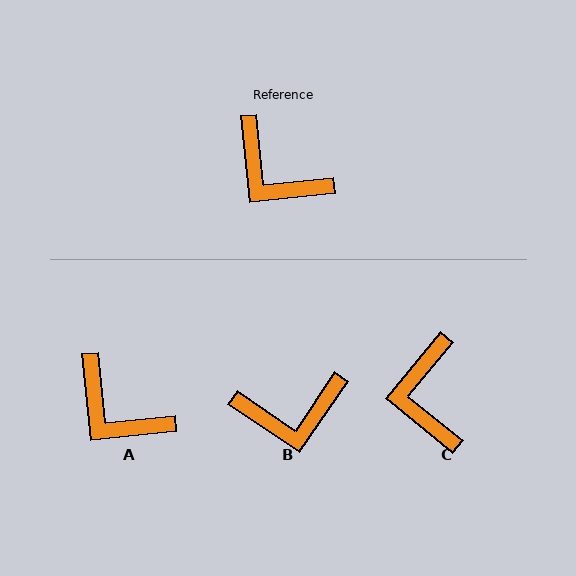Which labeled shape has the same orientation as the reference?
A.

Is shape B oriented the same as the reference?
No, it is off by about 50 degrees.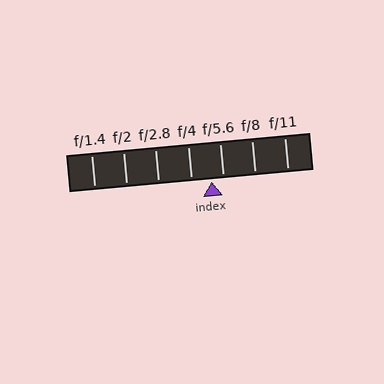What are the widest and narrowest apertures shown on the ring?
The widest aperture shown is f/1.4 and the narrowest is f/11.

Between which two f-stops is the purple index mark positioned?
The index mark is between f/4 and f/5.6.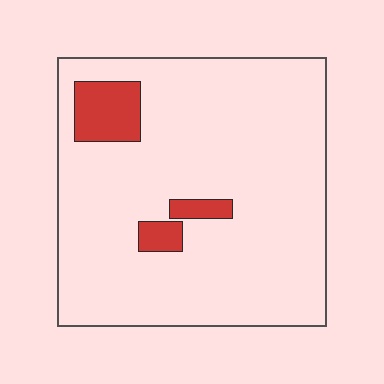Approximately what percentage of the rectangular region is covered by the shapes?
Approximately 10%.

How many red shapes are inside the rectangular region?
3.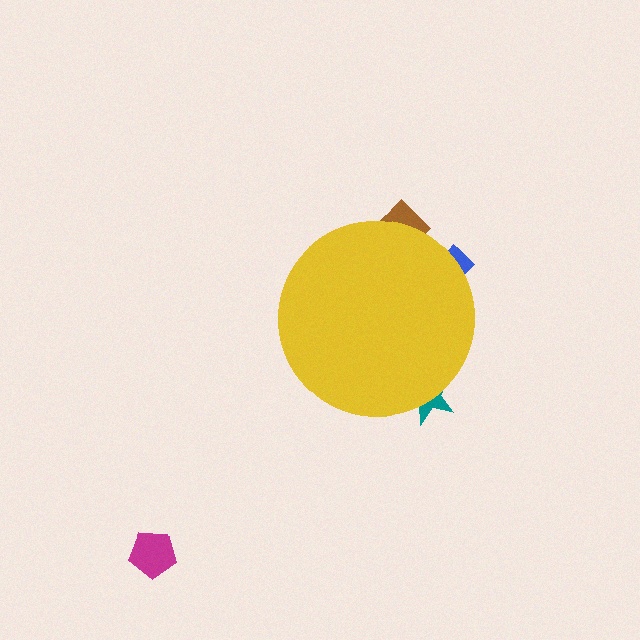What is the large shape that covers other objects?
A yellow circle.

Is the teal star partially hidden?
Yes, the teal star is partially hidden behind the yellow circle.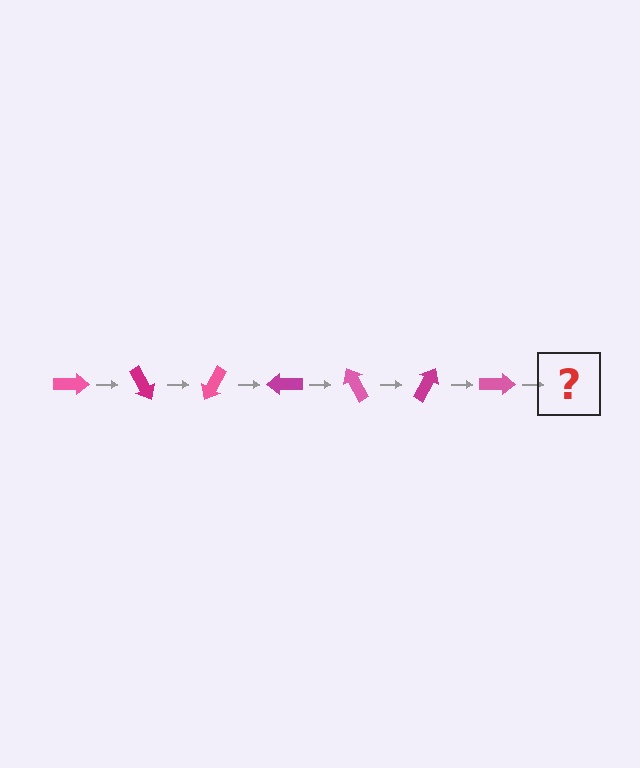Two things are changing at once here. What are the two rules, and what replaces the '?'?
The two rules are that it rotates 60 degrees each step and the color cycles through pink and magenta. The '?' should be a magenta arrow, rotated 420 degrees from the start.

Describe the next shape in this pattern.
It should be a magenta arrow, rotated 420 degrees from the start.